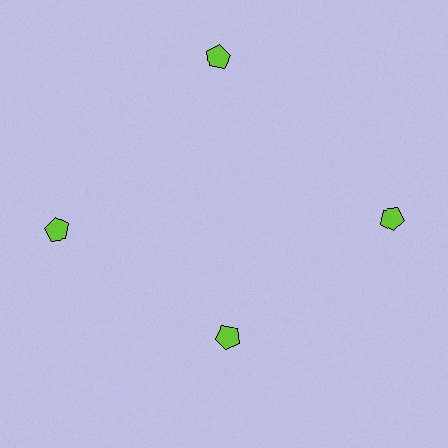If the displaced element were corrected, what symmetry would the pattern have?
It would have 4-fold rotational symmetry — the pattern would map onto itself every 90 degrees.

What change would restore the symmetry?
The symmetry would be restored by moving it outward, back onto the ring so that all 4 pentagons sit at equal angles and equal distance from the center.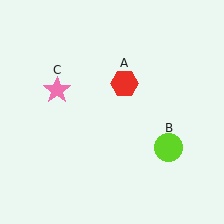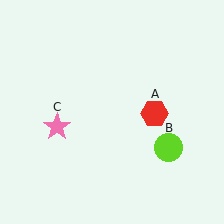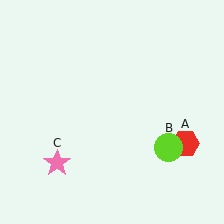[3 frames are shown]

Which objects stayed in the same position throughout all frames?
Lime circle (object B) remained stationary.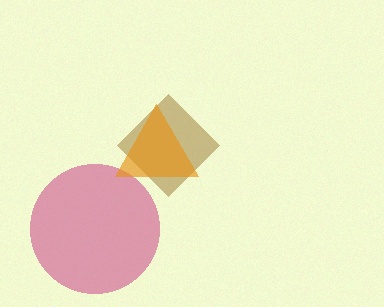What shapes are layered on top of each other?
The layered shapes are: a magenta circle, a brown diamond, an orange triangle.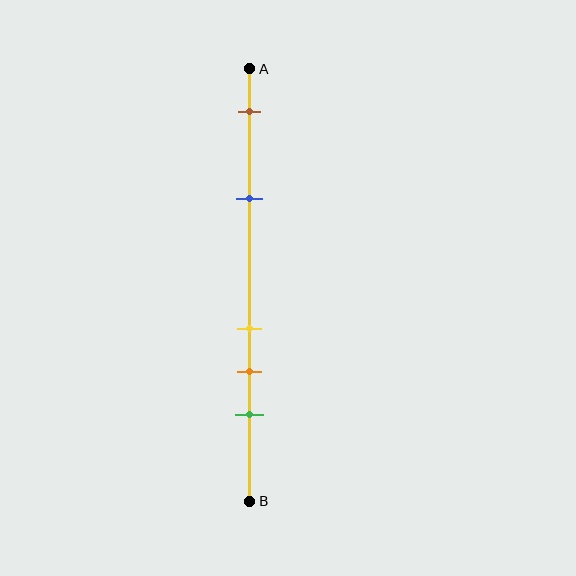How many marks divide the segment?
There are 5 marks dividing the segment.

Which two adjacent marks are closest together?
The yellow and orange marks are the closest adjacent pair.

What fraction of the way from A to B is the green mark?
The green mark is approximately 80% (0.8) of the way from A to B.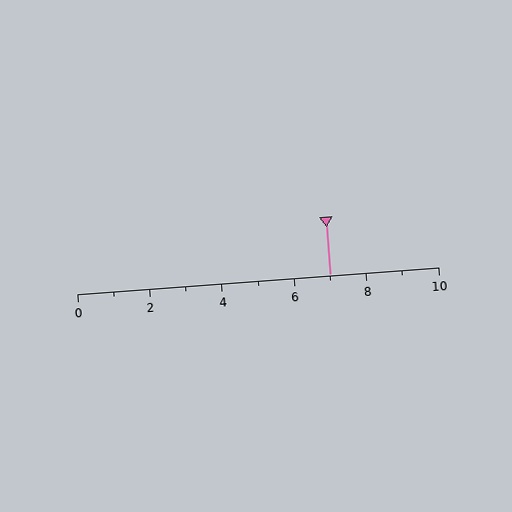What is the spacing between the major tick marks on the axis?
The major ticks are spaced 2 apart.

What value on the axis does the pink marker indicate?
The marker indicates approximately 7.